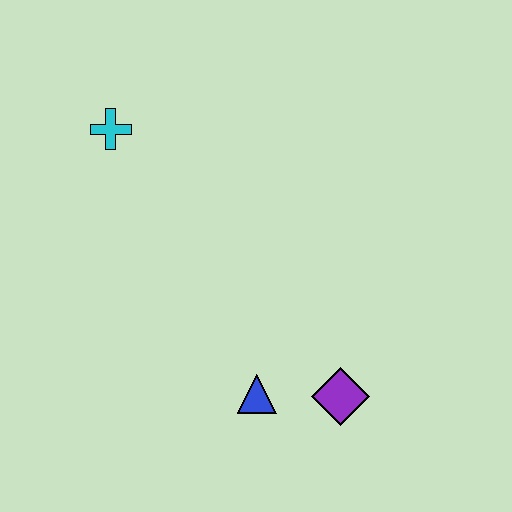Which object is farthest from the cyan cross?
The purple diamond is farthest from the cyan cross.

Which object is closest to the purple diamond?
The blue triangle is closest to the purple diamond.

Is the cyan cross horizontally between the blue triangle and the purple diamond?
No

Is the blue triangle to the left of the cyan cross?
No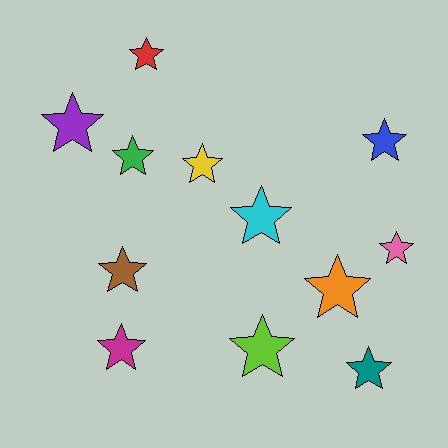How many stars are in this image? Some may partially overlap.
There are 12 stars.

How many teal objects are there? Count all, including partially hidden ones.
There is 1 teal object.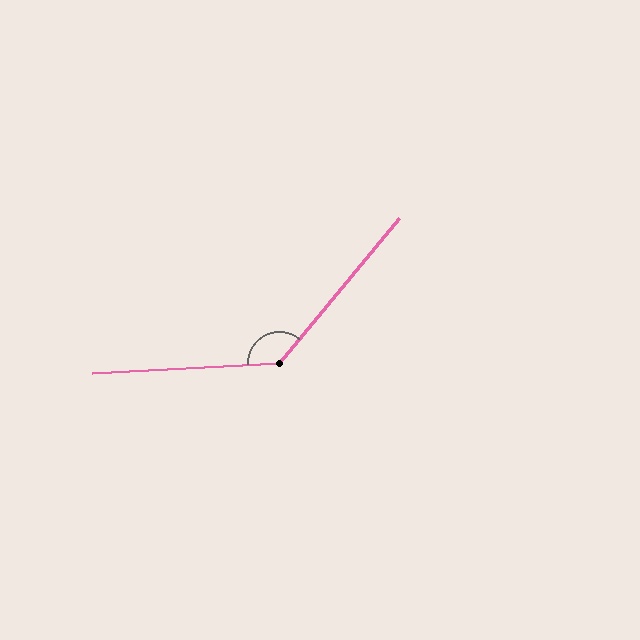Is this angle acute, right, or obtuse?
It is obtuse.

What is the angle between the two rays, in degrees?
Approximately 133 degrees.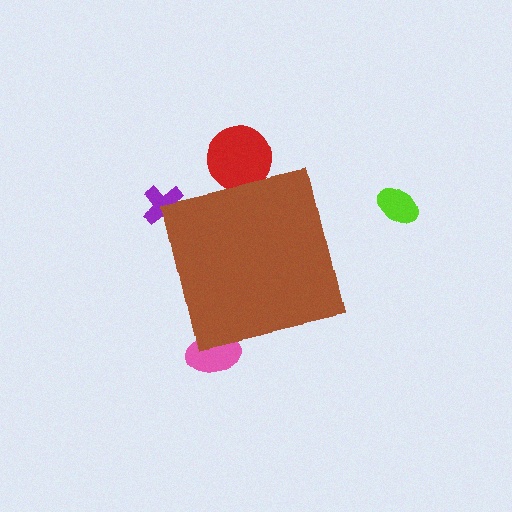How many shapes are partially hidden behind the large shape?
3 shapes are partially hidden.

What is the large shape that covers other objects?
A brown square.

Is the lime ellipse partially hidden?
No, the lime ellipse is fully visible.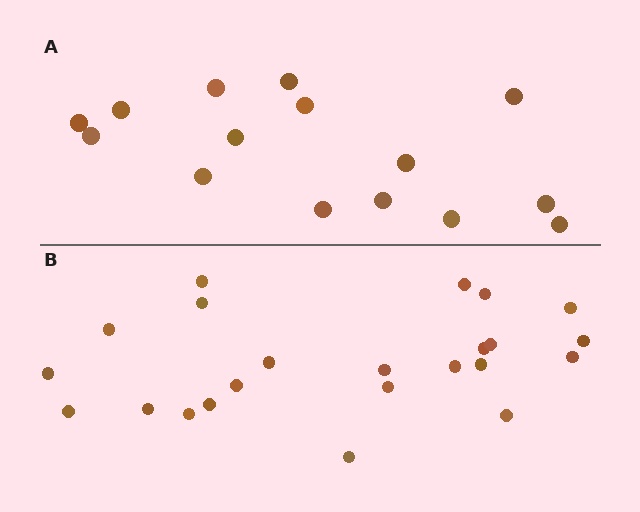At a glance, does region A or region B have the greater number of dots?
Region B (the bottom region) has more dots.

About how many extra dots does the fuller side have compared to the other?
Region B has roughly 8 or so more dots than region A.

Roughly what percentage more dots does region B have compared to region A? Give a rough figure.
About 55% more.